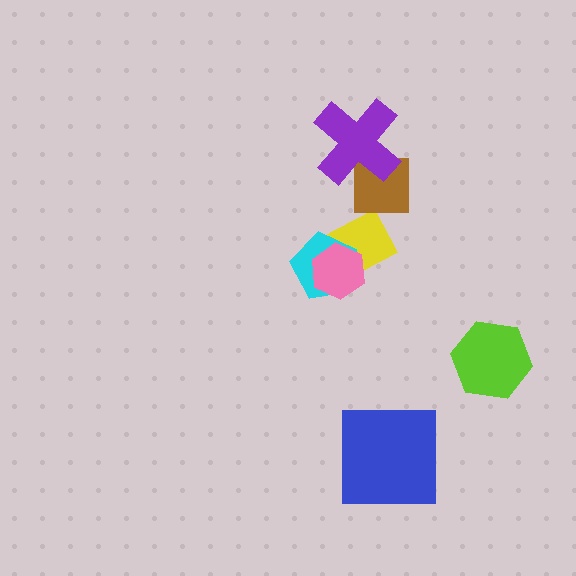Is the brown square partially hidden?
Yes, it is partially covered by another shape.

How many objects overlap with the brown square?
1 object overlaps with the brown square.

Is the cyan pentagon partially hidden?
Yes, it is partially covered by another shape.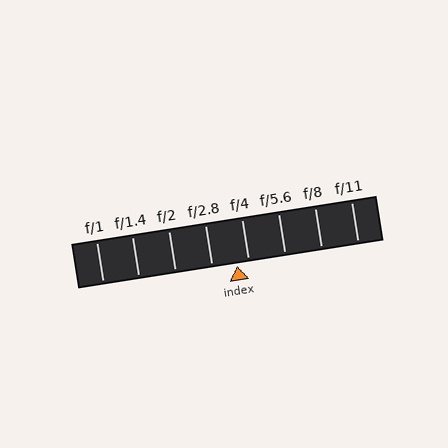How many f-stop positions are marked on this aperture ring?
There are 8 f-stop positions marked.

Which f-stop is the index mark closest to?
The index mark is closest to f/4.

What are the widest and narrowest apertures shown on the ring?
The widest aperture shown is f/1 and the narrowest is f/11.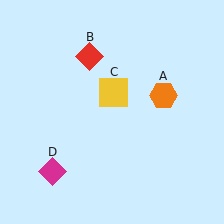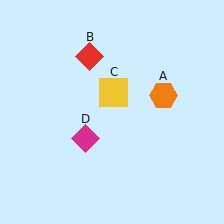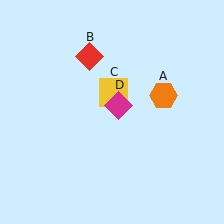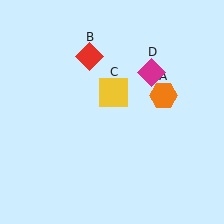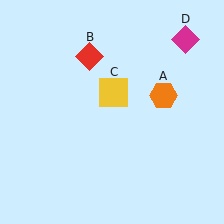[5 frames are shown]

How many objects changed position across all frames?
1 object changed position: magenta diamond (object D).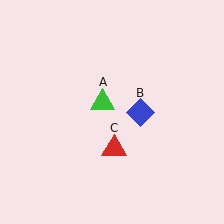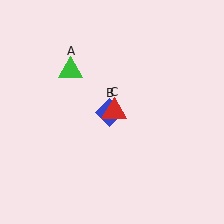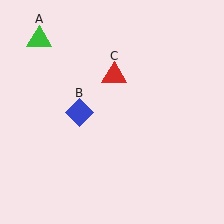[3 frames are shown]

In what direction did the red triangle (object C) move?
The red triangle (object C) moved up.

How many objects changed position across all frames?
3 objects changed position: green triangle (object A), blue diamond (object B), red triangle (object C).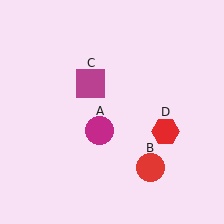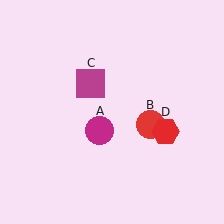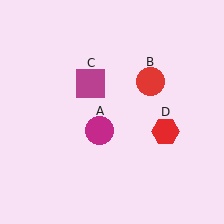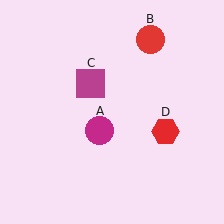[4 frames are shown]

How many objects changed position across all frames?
1 object changed position: red circle (object B).